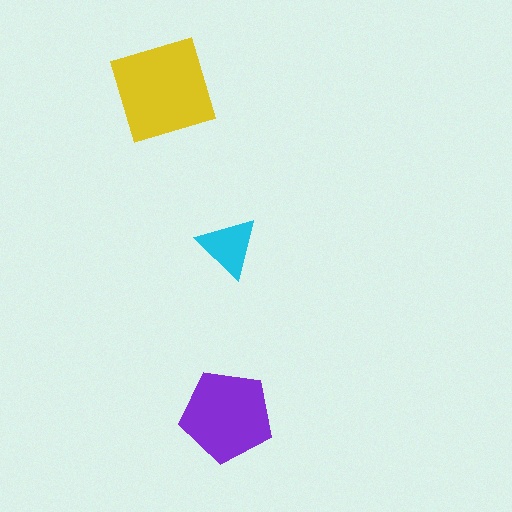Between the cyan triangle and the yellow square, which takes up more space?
The yellow square.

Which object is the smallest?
The cyan triangle.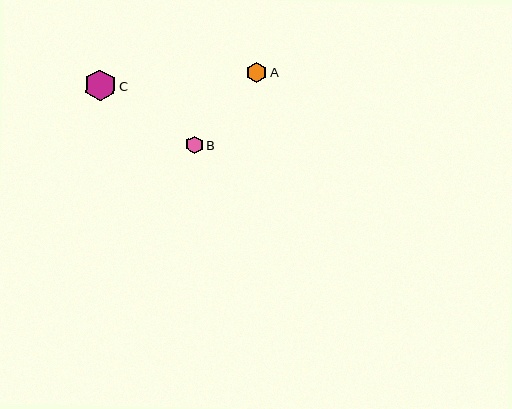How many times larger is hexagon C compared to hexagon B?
Hexagon C is approximately 1.8 times the size of hexagon B.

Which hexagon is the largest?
Hexagon C is the largest with a size of approximately 31 pixels.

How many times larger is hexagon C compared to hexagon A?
Hexagon C is approximately 1.6 times the size of hexagon A.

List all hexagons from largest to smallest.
From largest to smallest: C, A, B.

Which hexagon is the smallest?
Hexagon B is the smallest with a size of approximately 18 pixels.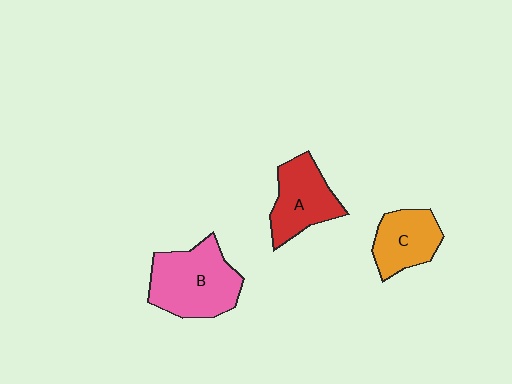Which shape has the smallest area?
Shape C (orange).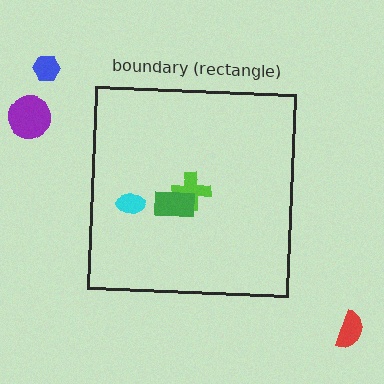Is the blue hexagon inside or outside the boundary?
Outside.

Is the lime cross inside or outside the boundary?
Inside.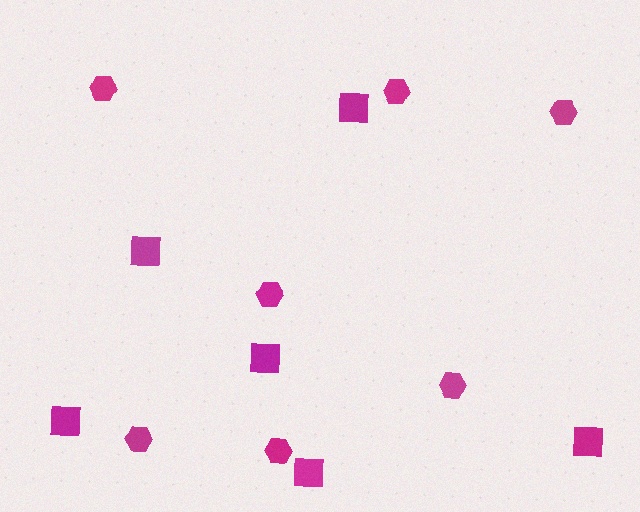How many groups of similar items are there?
There are 2 groups: one group of squares (6) and one group of hexagons (7).